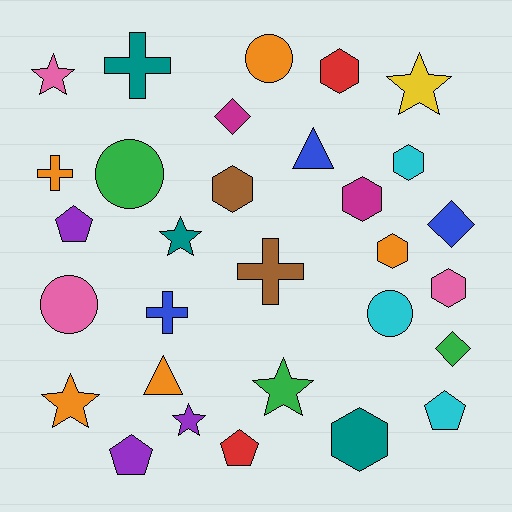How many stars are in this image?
There are 6 stars.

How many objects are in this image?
There are 30 objects.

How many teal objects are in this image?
There are 3 teal objects.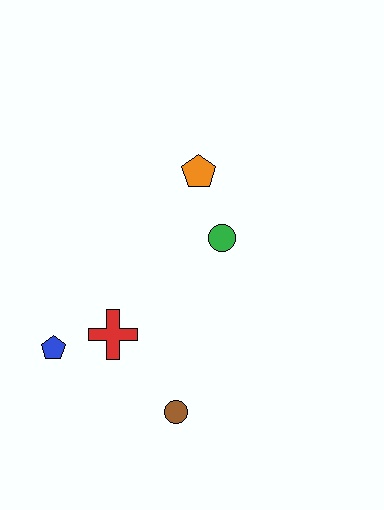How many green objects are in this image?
There is 1 green object.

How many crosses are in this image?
There is 1 cross.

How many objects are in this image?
There are 5 objects.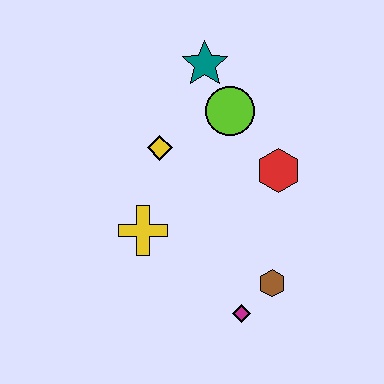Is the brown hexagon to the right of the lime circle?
Yes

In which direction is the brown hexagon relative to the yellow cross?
The brown hexagon is to the right of the yellow cross.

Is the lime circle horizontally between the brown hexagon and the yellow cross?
Yes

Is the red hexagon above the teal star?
No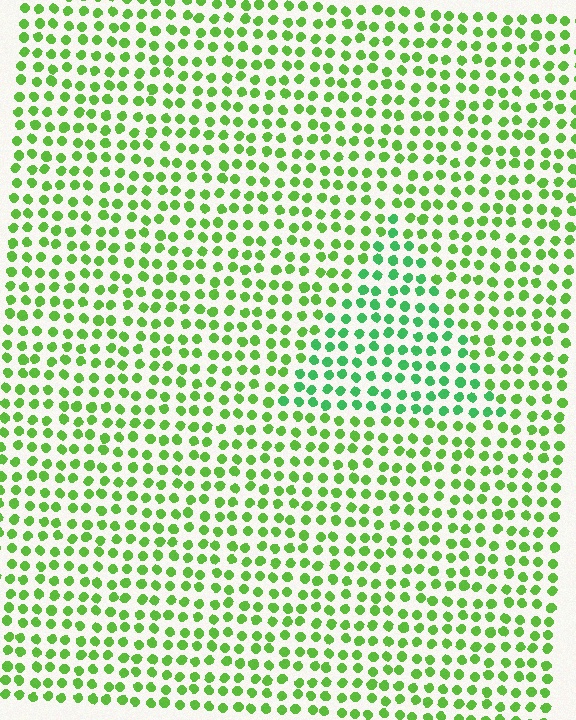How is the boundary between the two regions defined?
The boundary is defined purely by a slight shift in hue (about 30 degrees). Spacing, size, and orientation are identical on both sides.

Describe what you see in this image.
The image is filled with small lime elements in a uniform arrangement. A triangle-shaped region is visible where the elements are tinted to a slightly different hue, forming a subtle color boundary.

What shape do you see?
I see a triangle.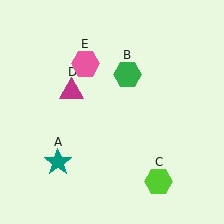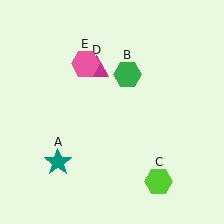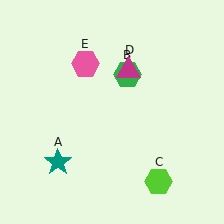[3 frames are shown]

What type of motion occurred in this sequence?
The magenta triangle (object D) rotated clockwise around the center of the scene.